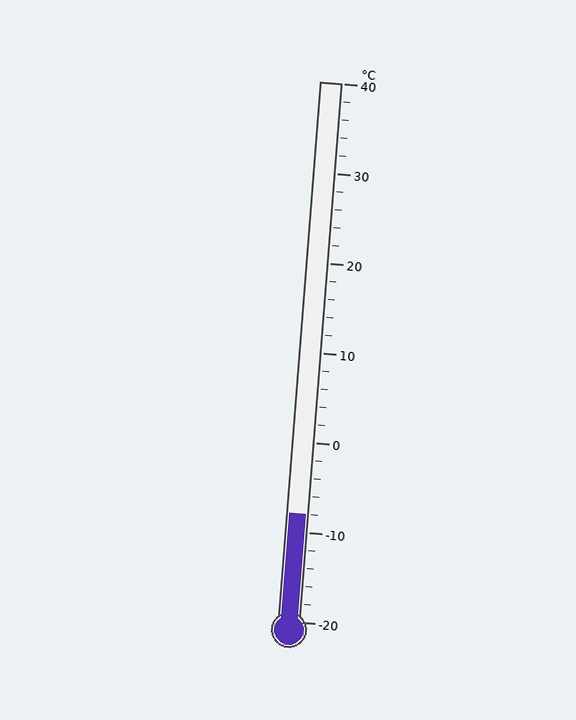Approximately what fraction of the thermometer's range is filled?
The thermometer is filled to approximately 20% of its range.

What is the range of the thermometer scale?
The thermometer scale ranges from -20°C to 40°C.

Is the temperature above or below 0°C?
The temperature is below 0°C.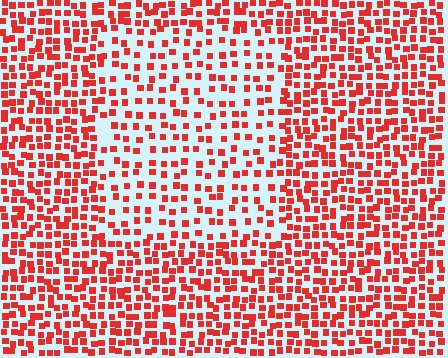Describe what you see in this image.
The image contains small red elements arranged at two different densities. A rectangle-shaped region is visible where the elements are less densely packed than the surrounding area.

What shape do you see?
I see a rectangle.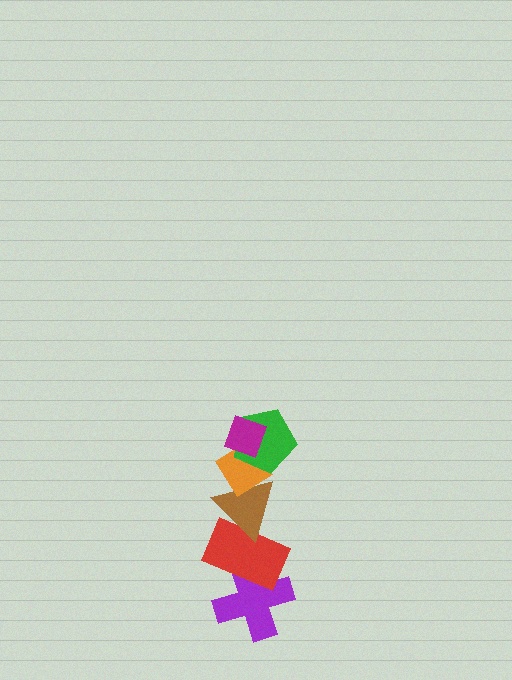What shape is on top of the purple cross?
The red rectangle is on top of the purple cross.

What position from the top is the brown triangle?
The brown triangle is 4th from the top.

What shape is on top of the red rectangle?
The brown triangle is on top of the red rectangle.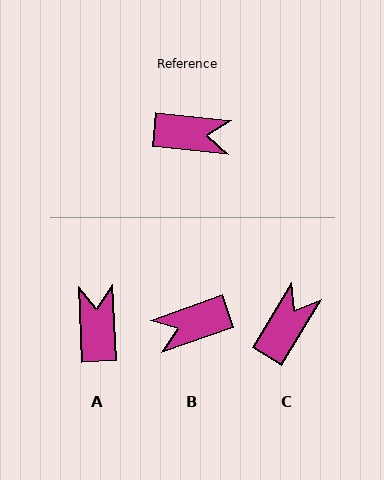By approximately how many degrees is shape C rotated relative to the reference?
Approximately 64 degrees counter-clockwise.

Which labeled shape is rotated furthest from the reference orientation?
B, about 155 degrees away.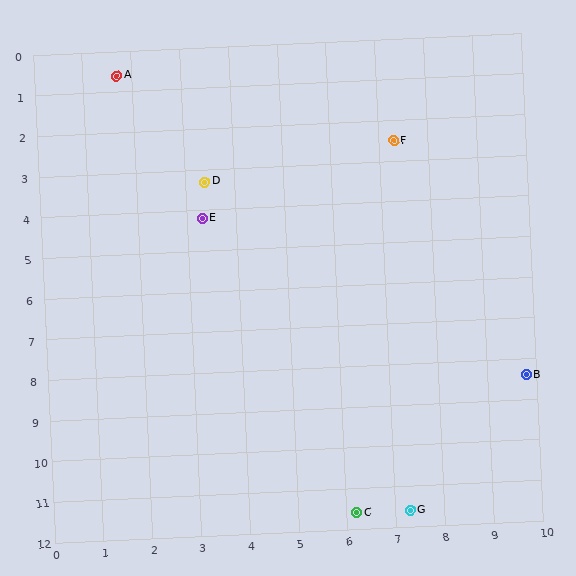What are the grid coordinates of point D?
Point D is at approximately (3.4, 3.3).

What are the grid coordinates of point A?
Point A is at approximately (1.7, 0.6).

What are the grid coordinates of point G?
Point G is at approximately (7.3, 11.6).